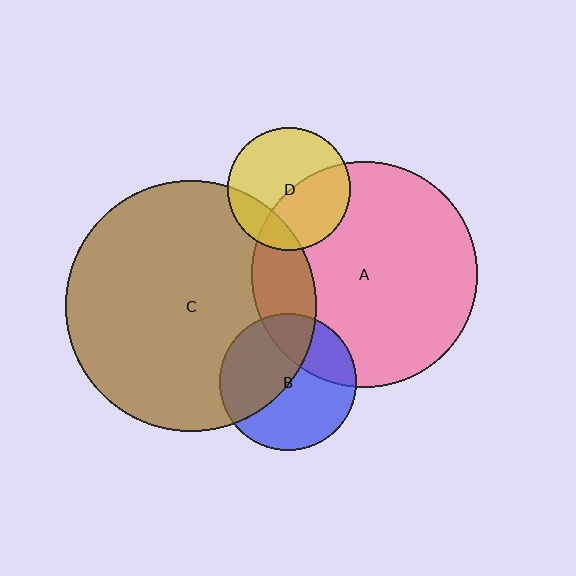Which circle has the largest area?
Circle C (brown).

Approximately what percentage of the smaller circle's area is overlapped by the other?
Approximately 45%.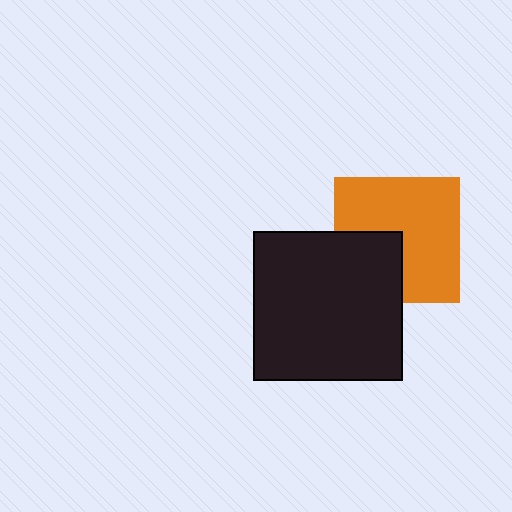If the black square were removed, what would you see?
You would see the complete orange square.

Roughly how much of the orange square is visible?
Most of it is visible (roughly 68%).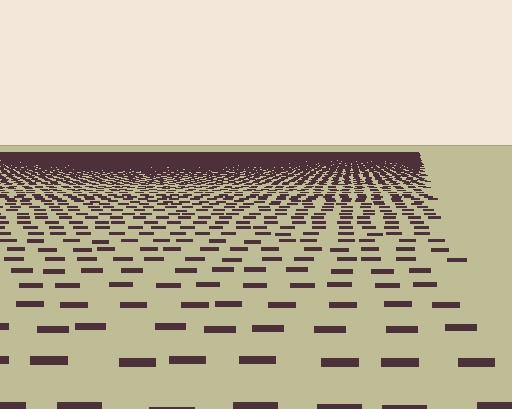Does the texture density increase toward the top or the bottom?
Density increases toward the top.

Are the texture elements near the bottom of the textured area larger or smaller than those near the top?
Larger. Near the bottom, elements are closer to the viewer and appear at a bigger on-screen size.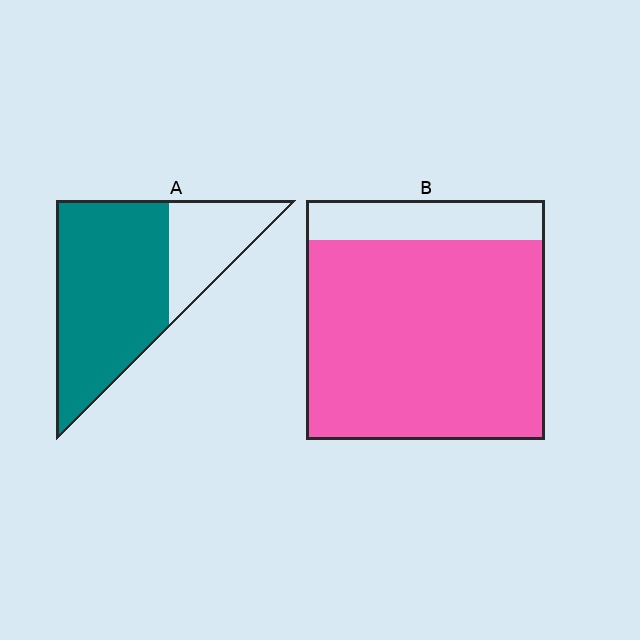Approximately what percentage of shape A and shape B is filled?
A is approximately 70% and B is approximately 85%.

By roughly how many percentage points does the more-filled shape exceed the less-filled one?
By roughly 10 percentage points (B over A).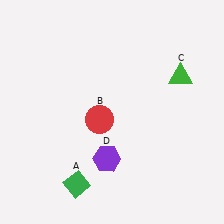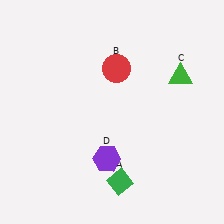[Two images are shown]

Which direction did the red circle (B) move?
The red circle (B) moved up.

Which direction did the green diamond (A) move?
The green diamond (A) moved right.